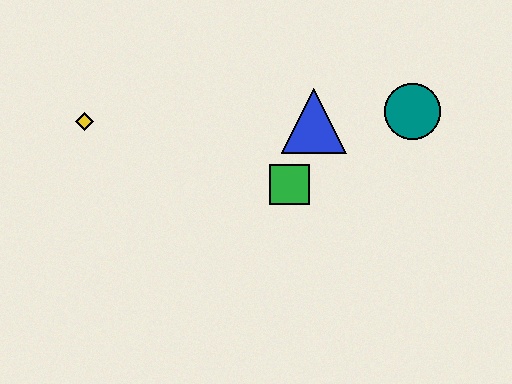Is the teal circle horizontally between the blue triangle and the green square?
No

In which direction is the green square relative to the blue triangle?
The green square is below the blue triangle.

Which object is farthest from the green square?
The yellow diamond is farthest from the green square.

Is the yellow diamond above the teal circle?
No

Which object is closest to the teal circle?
The blue triangle is closest to the teal circle.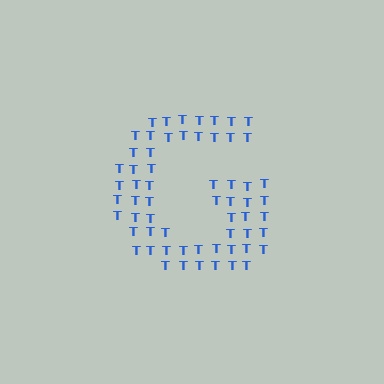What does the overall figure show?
The overall figure shows the letter G.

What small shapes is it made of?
It is made of small letter T's.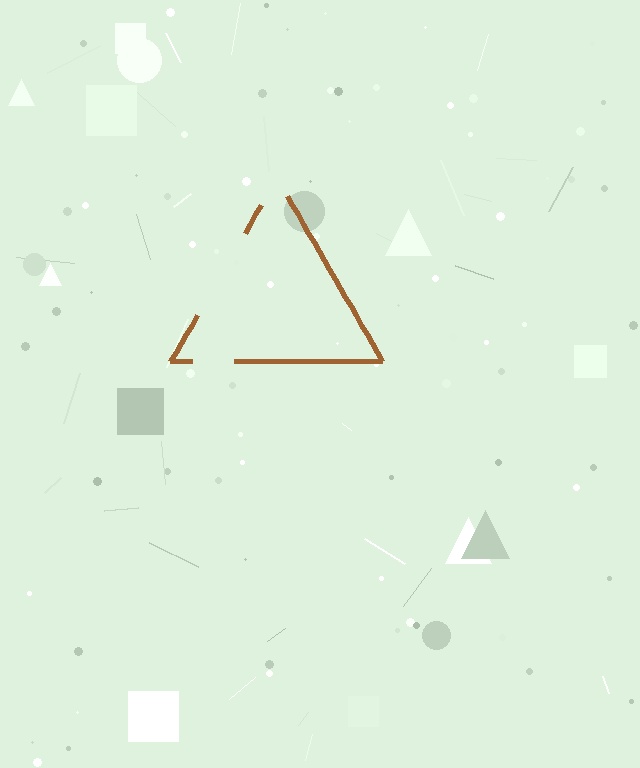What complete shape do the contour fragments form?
The contour fragments form a triangle.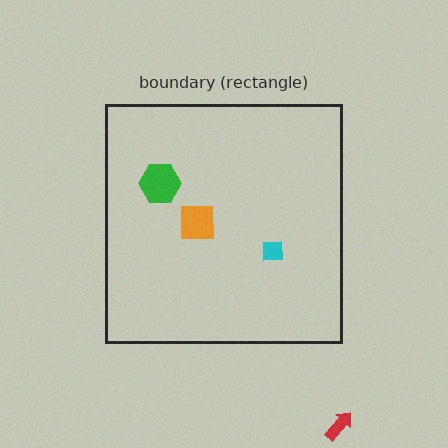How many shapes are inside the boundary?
3 inside, 1 outside.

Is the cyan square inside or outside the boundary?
Inside.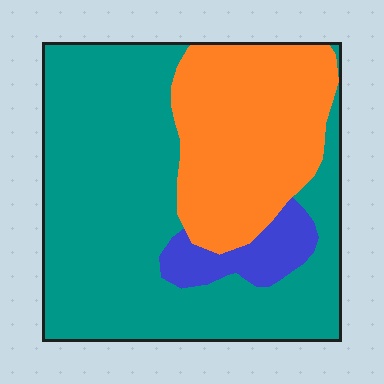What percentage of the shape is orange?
Orange covers around 30% of the shape.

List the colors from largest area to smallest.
From largest to smallest: teal, orange, blue.